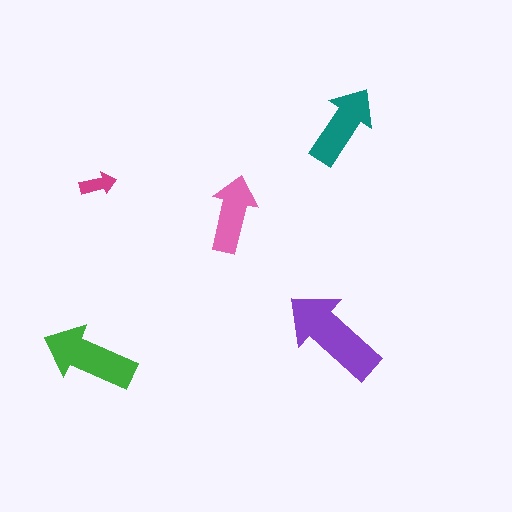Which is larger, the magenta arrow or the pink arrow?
The pink one.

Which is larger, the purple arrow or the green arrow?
The purple one.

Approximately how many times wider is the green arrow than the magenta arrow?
About 2.5 times wider.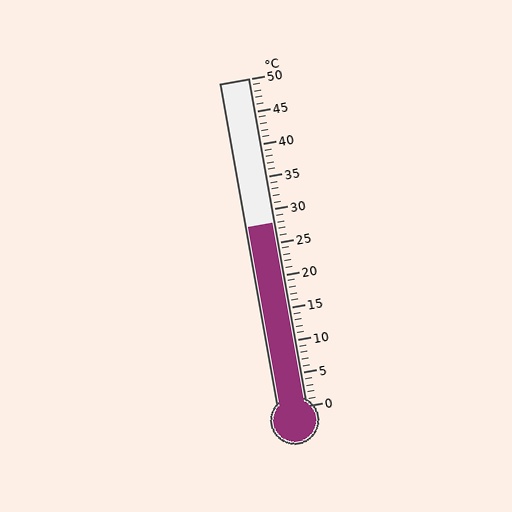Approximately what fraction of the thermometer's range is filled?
The thermometer is filled to approximately 55% of its range.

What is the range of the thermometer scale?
The thermometer scale ranges from 0°C to 50°C.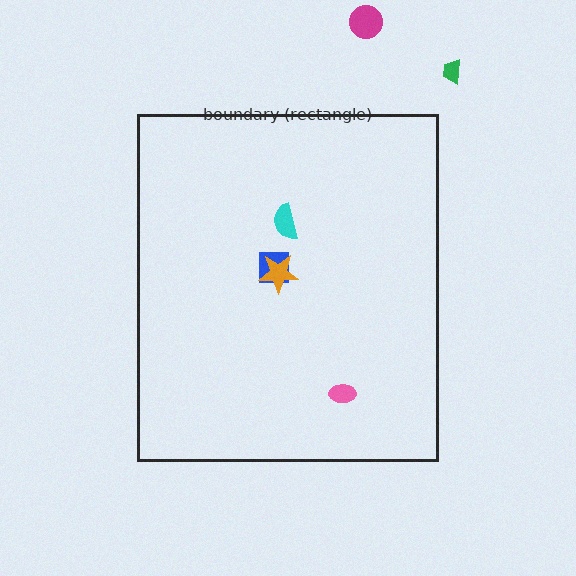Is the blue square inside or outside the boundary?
Inside.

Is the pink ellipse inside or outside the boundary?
Inside.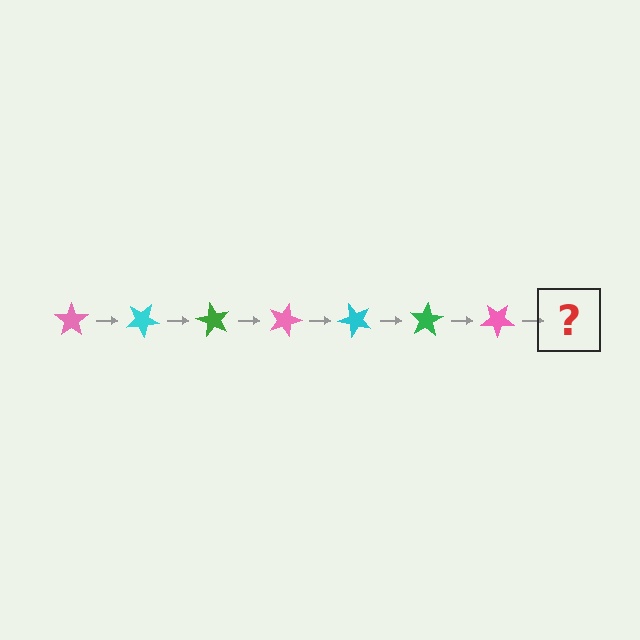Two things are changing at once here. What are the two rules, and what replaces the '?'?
The two rules are that it rotates 30 degrees each step and the color cycles through pink, cyan, and green. The '?' should be a cyan star, rotated 210 degrees from the start.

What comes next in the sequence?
The next element should be a cyan star, rotated 210 degrees from the start.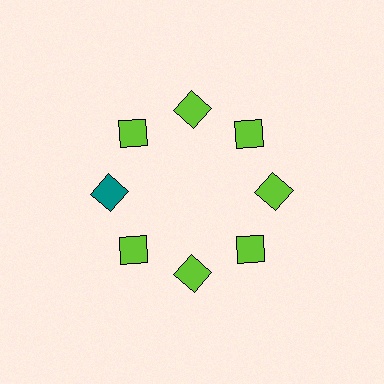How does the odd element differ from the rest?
It has a different color: teal instead of lime.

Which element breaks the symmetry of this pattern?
The teal square at roughly the 9 o'clock position breaks the symmetry. All other shapes are lime squares.